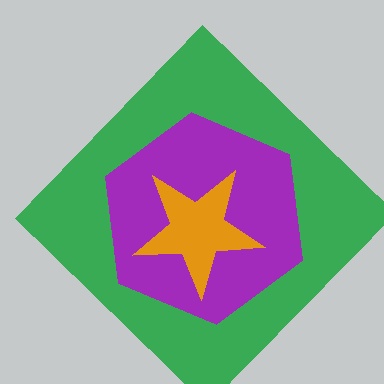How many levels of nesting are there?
3.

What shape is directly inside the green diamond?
The purple hexagon.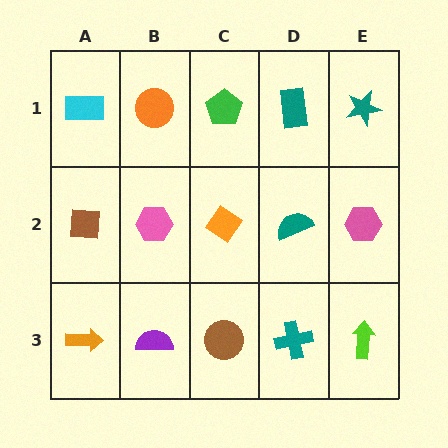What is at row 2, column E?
A pink hexagon.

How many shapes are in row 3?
5 shapes.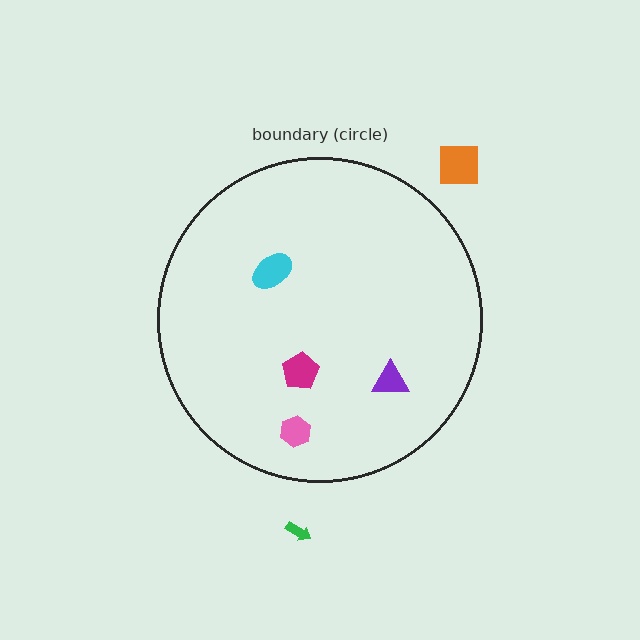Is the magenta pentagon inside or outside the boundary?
Inside.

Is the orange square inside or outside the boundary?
Outside.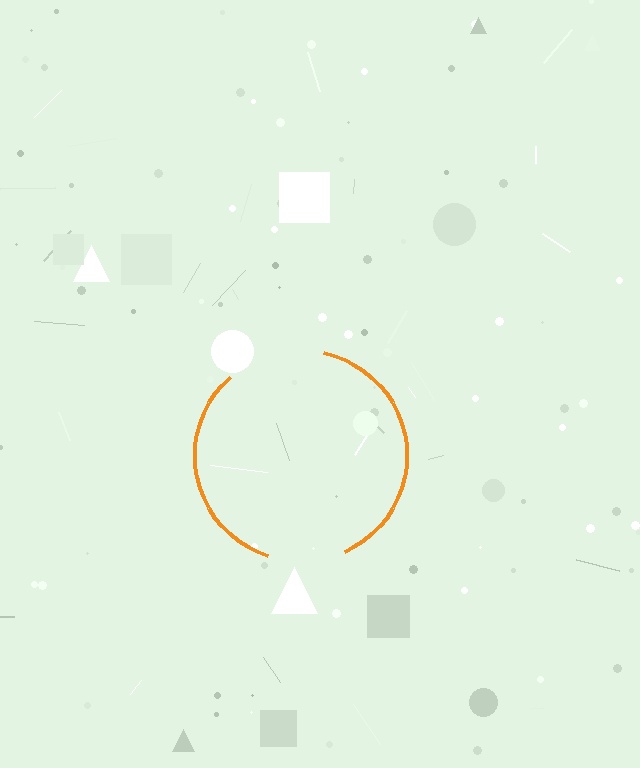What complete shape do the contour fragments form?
The contour fragments form a circle.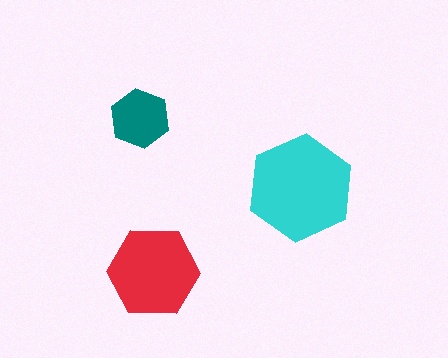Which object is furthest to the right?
The cyan hexagon is rightmost.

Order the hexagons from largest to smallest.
the cyan one, the red one, the teal one.